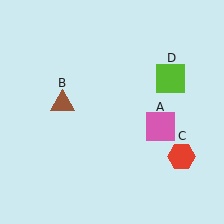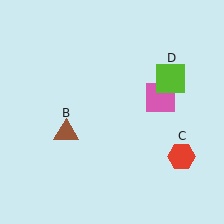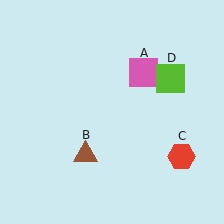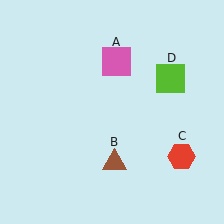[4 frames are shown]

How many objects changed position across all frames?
2 objects changed position: pink square (object A), brown triangle (object B).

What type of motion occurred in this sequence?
The pink square (object A), brown triangle (object B) rotated counterclockwise around the center of the scene.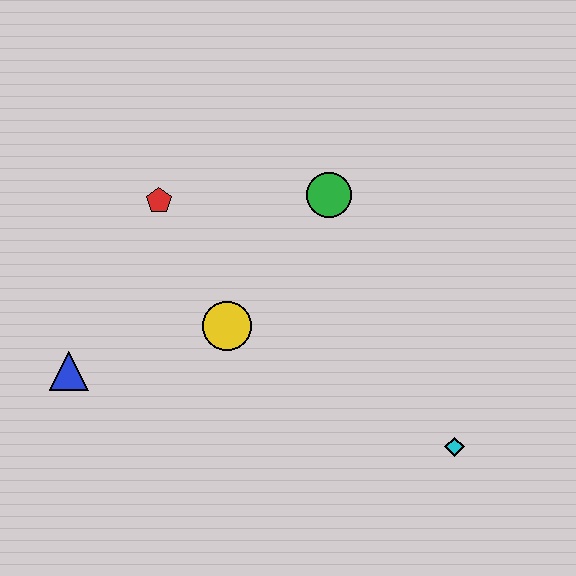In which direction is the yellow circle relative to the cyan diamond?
The yellow circle is to the left of the cyan diamond.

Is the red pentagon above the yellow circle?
Yes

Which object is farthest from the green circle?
The blue triangle is farthest from the green circle.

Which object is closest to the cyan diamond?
The yellow circle is closest to the cyan diamond.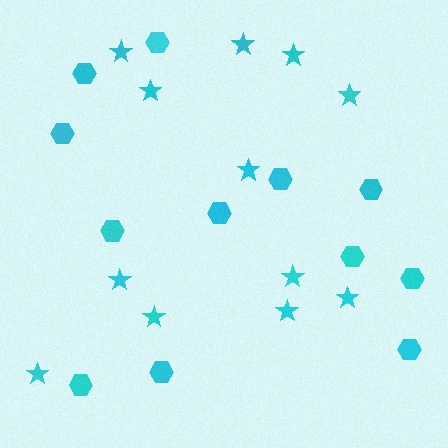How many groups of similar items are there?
There are 2 groups: one group of hexagons (12) and one group of stars (12).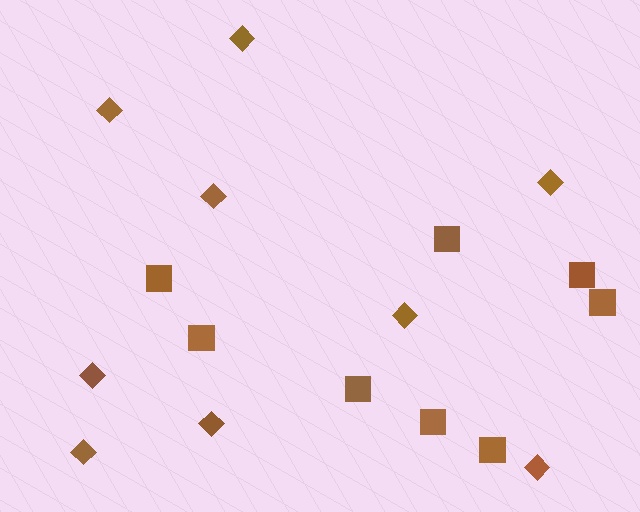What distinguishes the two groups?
There are 2 groups: one group of squares (8) and one group of diamonds (9).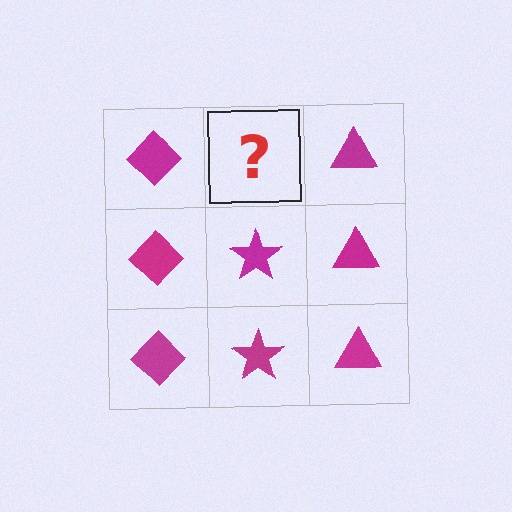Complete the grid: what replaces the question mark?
The question mark should be replaced with a magenta star.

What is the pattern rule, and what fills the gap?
The rule is that each column has a consistent shape. The gap should be filled with a magenta star.